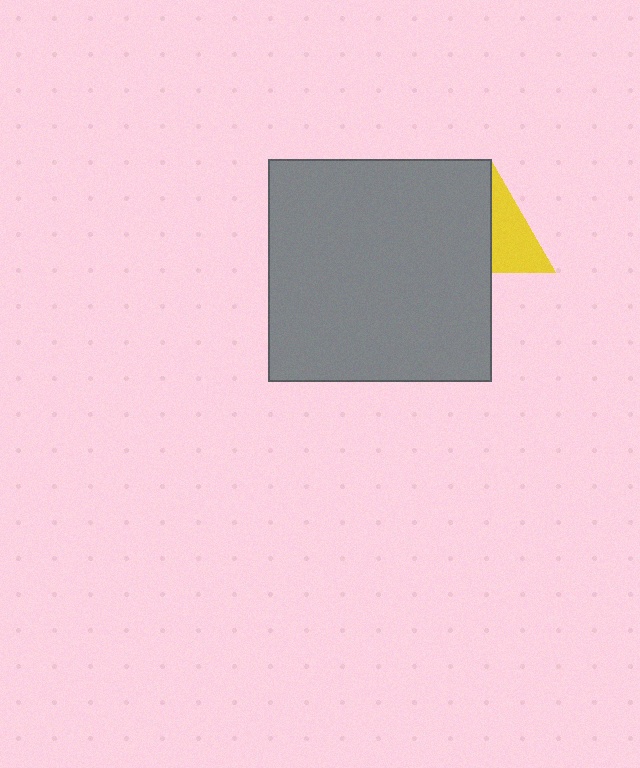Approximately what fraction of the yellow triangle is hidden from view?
Roughly 52% of the yellow triangle is hidden behind the gray rectangle.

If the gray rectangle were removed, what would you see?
You would see the complete yellow triangle.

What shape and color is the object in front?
The object in front is a gray rectangle.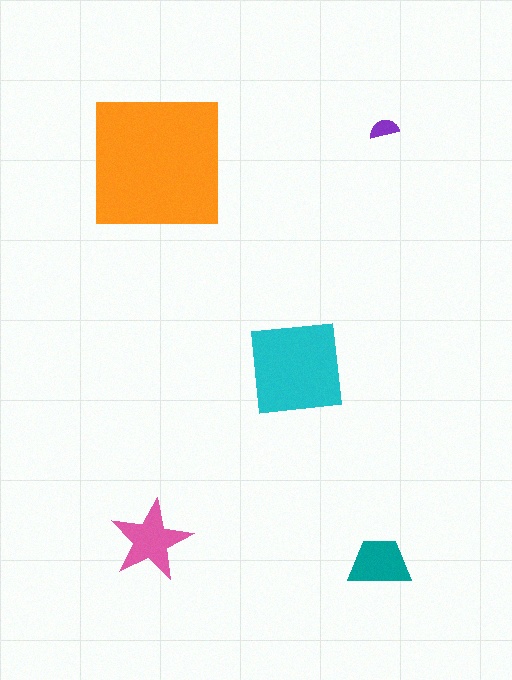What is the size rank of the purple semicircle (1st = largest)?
5th.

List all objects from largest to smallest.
The orange square, the cyan square, the pink star, the teal trapezoid, the purple semicircle.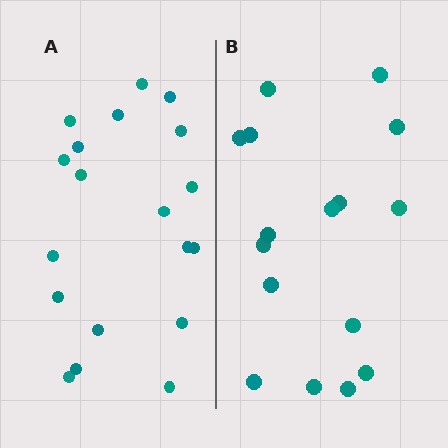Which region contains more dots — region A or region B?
Region A (the left region) has more dots.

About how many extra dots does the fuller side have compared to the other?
Region A has just a few more — roughly 2 or 3 more dots than region B.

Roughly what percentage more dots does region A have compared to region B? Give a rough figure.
About 20% more.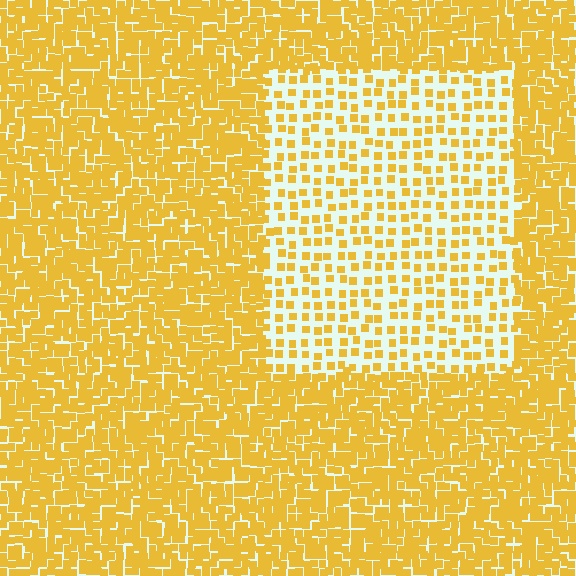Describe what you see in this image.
The image contains small yellow elements arranged at two different densities. A rectangle-shaped region is visible where the elements are less densely packed than the surrounding area.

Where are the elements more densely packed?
The elements are more densely packed outside the rectangle boundary.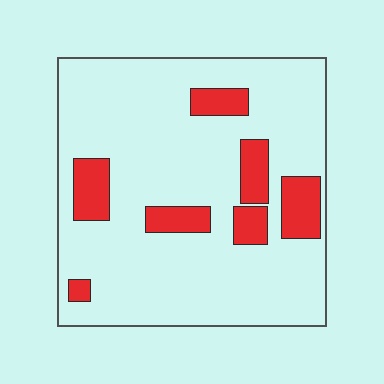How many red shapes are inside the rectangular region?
7.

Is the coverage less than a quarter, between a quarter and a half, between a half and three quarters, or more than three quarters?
Less than a quarter.